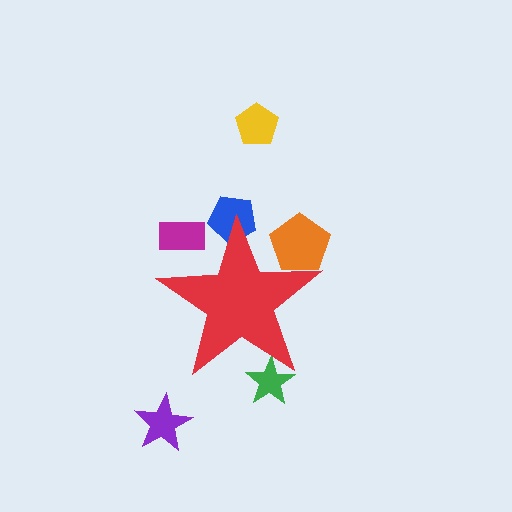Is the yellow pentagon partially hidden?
No, the yellow pentagon is fully visible.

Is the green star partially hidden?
Yes, the green star is partially hidden behind the red star.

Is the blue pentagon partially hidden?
Yes, the blue pentagon is partially hidden behind the red star.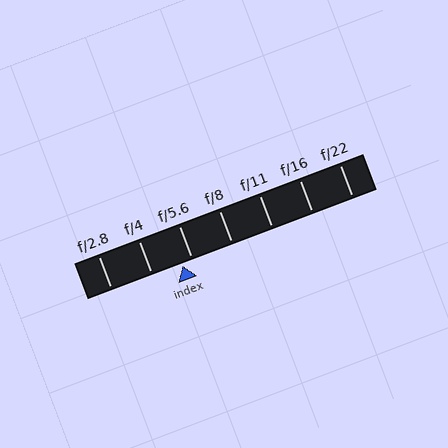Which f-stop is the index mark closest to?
The index mark is closest to f/5.6.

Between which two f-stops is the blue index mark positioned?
The index mark is between f/4 and f/5.6.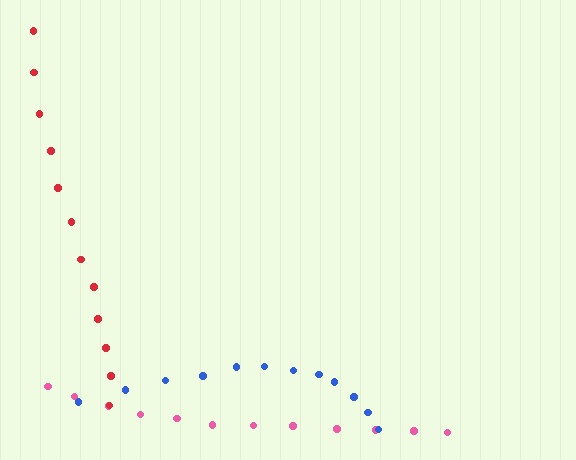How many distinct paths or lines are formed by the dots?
There are 3 distinct paths.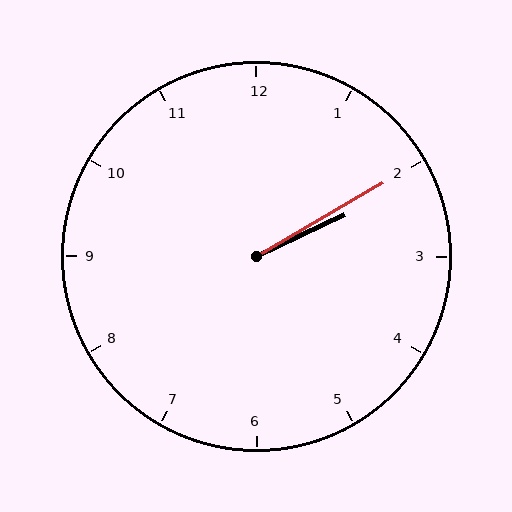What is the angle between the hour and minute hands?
Approximately 5 degrees.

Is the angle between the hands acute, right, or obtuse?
It is acute.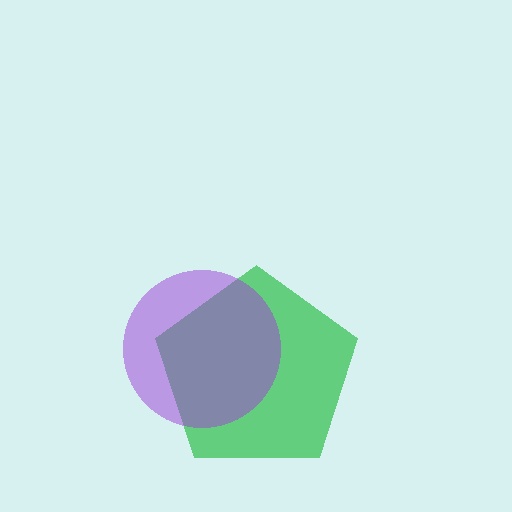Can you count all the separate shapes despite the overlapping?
Yes, there are 2 separate shapes.